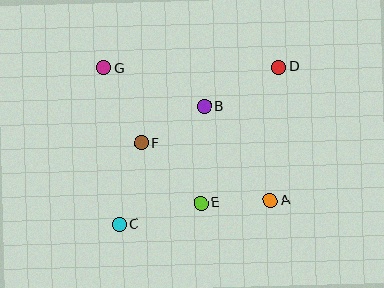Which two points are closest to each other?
Points A and E are closest to each other.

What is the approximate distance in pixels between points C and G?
The distance between C and G is approximately 157 pixels.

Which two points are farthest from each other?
Points C and D are farthest from each other.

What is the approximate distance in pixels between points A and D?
The distance between A and D is approximately 134 pixels.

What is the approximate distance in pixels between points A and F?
The distance between A and F is approximately 141 pixels.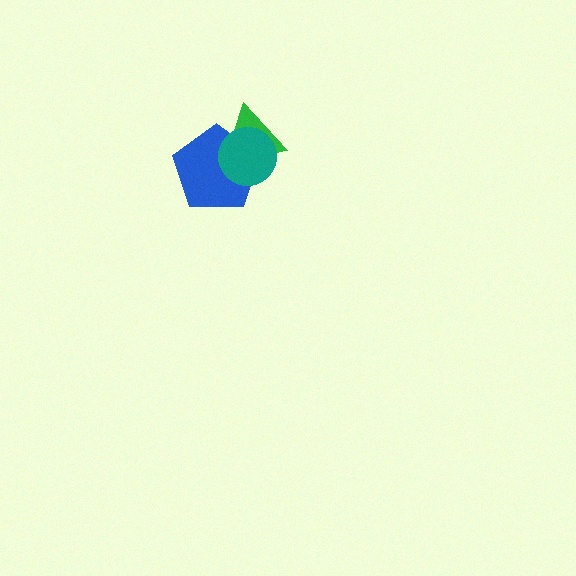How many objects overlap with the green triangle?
2 objects overlap with the green triangle.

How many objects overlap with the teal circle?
2 objects overlap with the teal circle.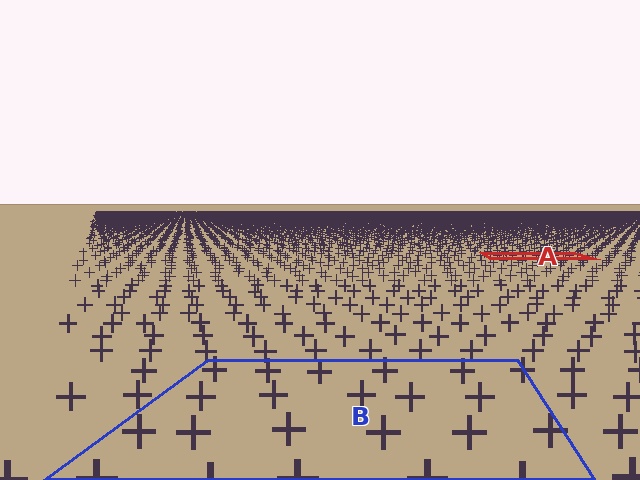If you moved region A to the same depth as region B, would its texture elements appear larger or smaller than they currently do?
They would appear larger. At a closer depth, the same texture elements are projected at a bigger on-screen size.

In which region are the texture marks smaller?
The texture marks are smaller in region A, because it is farther away.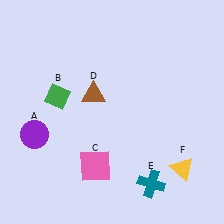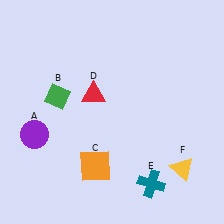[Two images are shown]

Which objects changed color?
C changed from pink to orange. D changed from brown to red.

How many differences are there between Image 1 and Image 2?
There are 2 differences between the two images.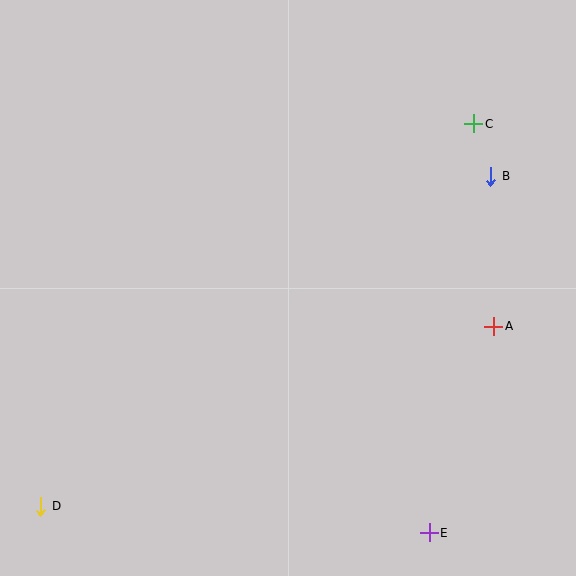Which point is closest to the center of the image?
Point A at (494, 326) is closest to the center.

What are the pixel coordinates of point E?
Point E is at (429, 533).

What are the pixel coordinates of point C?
Point C is at (473, 124).